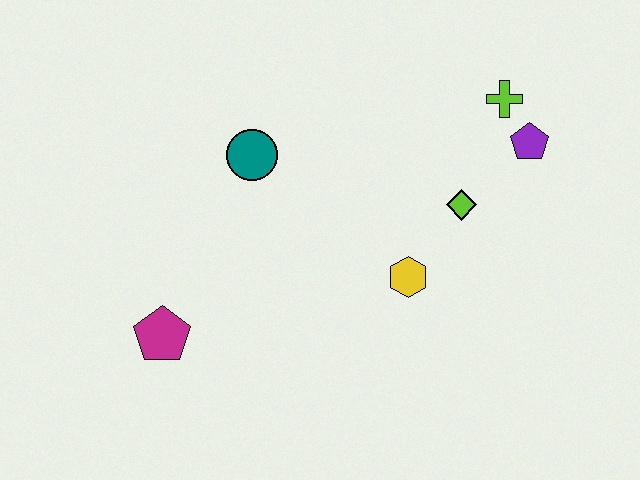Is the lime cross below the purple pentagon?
No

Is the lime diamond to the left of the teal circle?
No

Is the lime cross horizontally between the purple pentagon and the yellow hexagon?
Yes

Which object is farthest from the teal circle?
The purple pentagon is farthest from the teal circle.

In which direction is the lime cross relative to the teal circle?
The lime cross is to the right of the teal circle.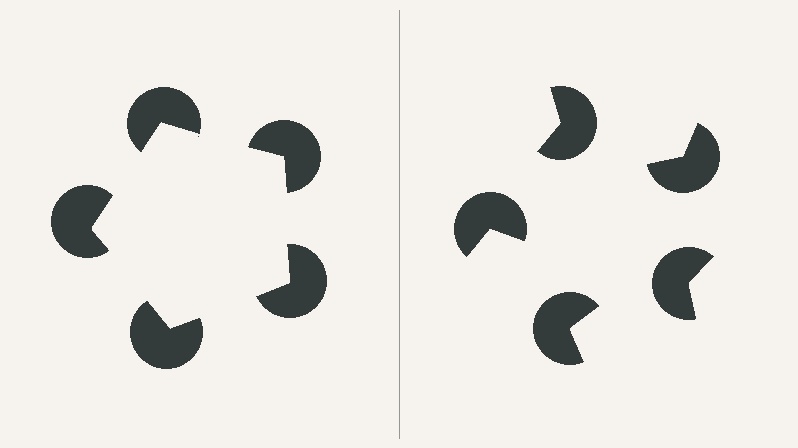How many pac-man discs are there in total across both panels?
10 — 5 on each side.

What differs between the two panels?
The pac-man discs are positioned identically on both sides; only the wedge orientations differ. On the left they align to a pentagon; on the right they are misaligned.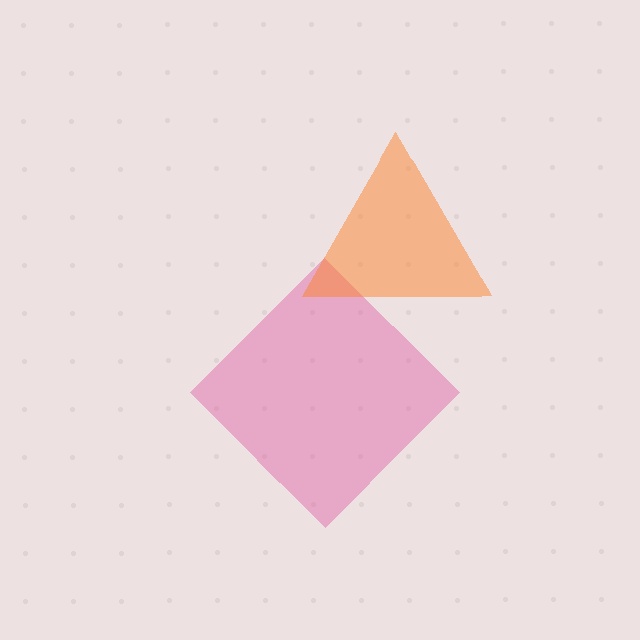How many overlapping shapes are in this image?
There are 2 overlapping shapes in the image.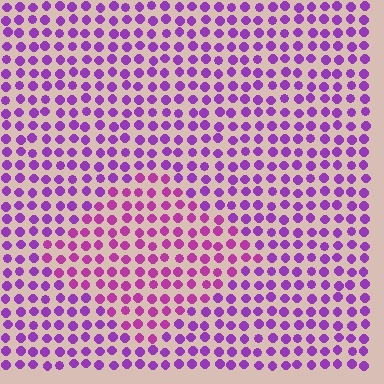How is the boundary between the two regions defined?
The boundary is defined purely by a slight shift in hue (about 26 degrees). Spacing, size, and orientation are identical on both sides.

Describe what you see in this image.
The image is filled with small purple elements in a uniform arrangement. A diamond-shaped region is visible where the elements are tinted to a slightly different hue, forming a subtle color boundary.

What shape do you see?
I see a diamond.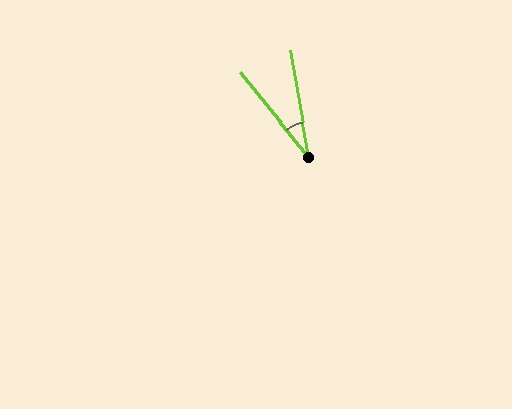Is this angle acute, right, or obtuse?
It is acute.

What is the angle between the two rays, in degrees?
Approximately 29 degrees.